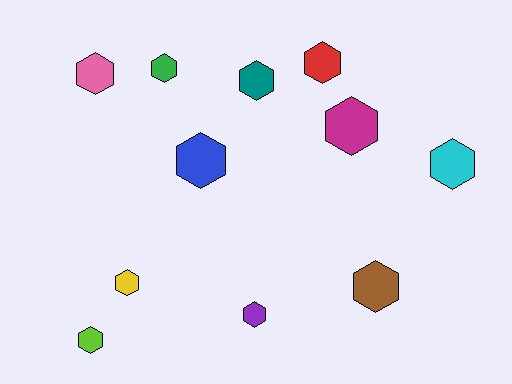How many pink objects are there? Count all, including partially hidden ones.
There is 1 pink object.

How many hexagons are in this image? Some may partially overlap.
There are 11 hexagons.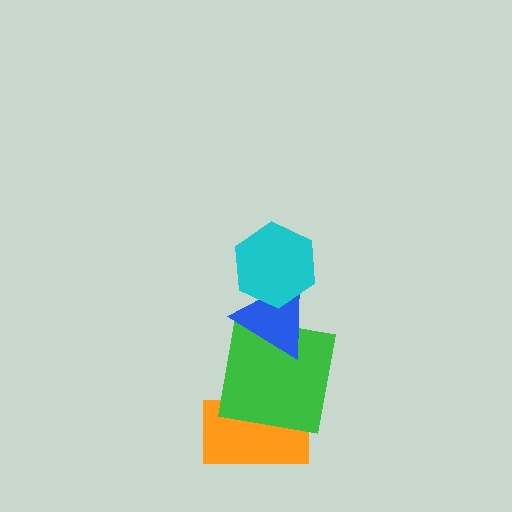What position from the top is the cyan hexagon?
The cyan hexagon is 1st from the top.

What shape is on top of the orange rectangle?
The green square is on top of the orange rectangle.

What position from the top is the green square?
The green square is 3rd from the top.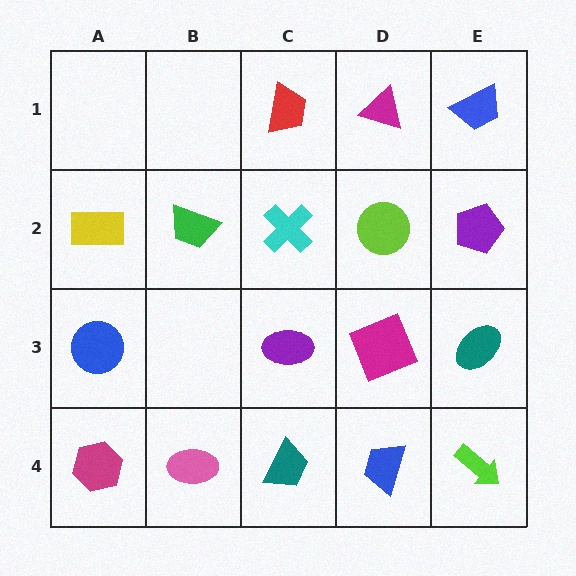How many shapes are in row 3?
4 shapes.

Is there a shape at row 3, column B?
No, that cell is empty.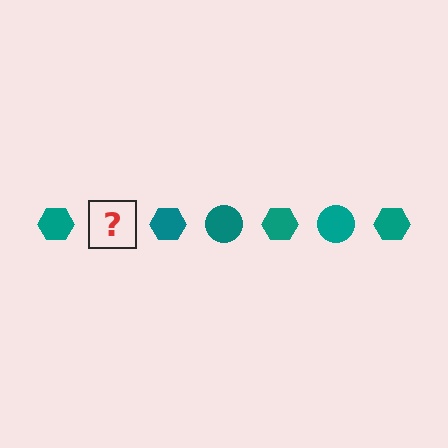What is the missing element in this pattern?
The missing element is a teal circle.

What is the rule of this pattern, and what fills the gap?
The rule is that the pattern cycles through hexagon, circle shapes in teal. The gap should be filled with a teal circle.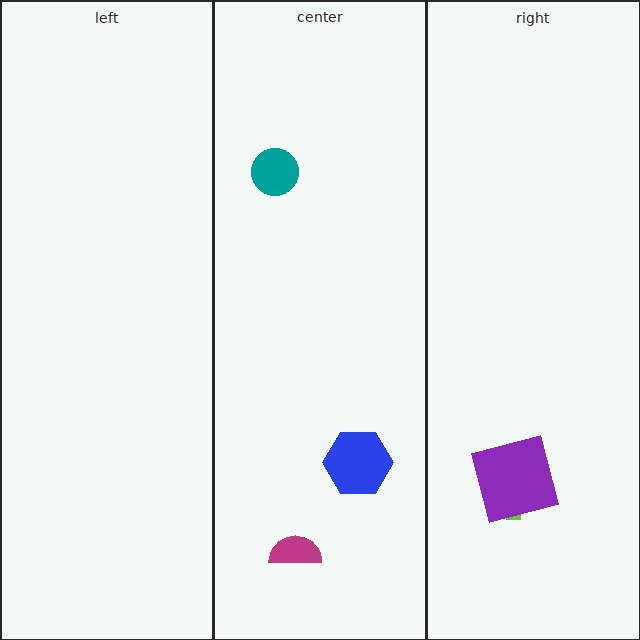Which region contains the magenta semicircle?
The center region.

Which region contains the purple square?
The right region.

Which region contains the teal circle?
The center region.